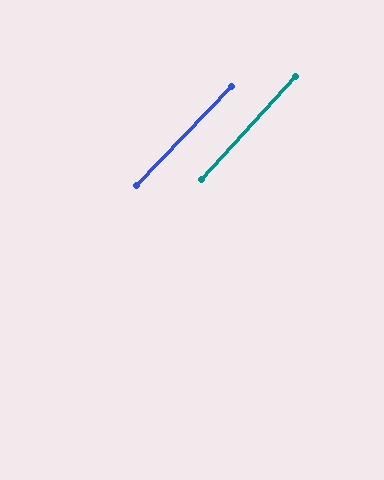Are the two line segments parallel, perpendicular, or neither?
Parallel — their directions differ by only 1.4°.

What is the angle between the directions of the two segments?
Approximately 1 degree.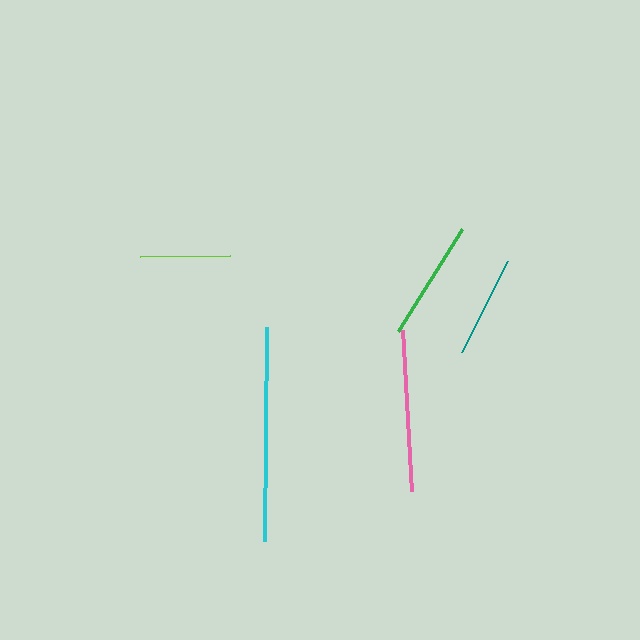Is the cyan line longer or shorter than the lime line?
The cyan line is longer than the lime line.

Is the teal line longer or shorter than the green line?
The green line is longer than the teal line.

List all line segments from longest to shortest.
From longest to shortest: cyan, pink, green, teal, lime.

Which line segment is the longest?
The cyan line is the longest at approximately 214 pixels.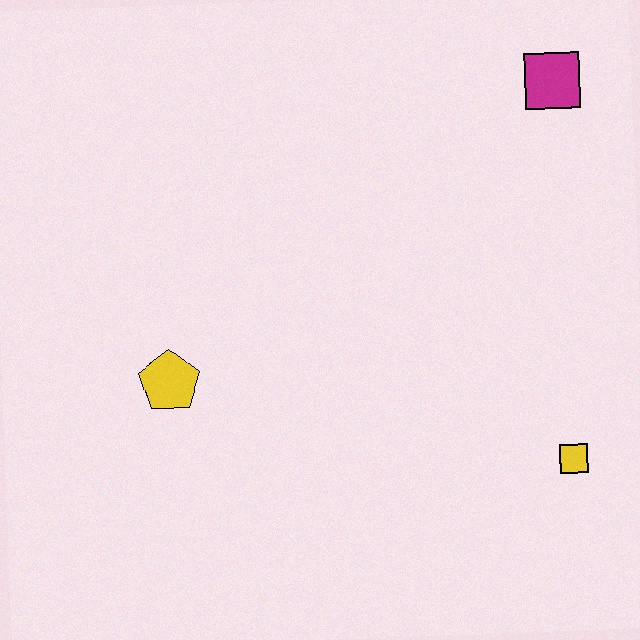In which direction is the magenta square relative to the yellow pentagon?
The magenta square is to the right of the yellow pentagon.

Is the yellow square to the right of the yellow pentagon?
Yes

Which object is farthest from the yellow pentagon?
The magenta square is farthest from the yellow pentagon.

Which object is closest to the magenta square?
The yellow square is closest to the magenta square.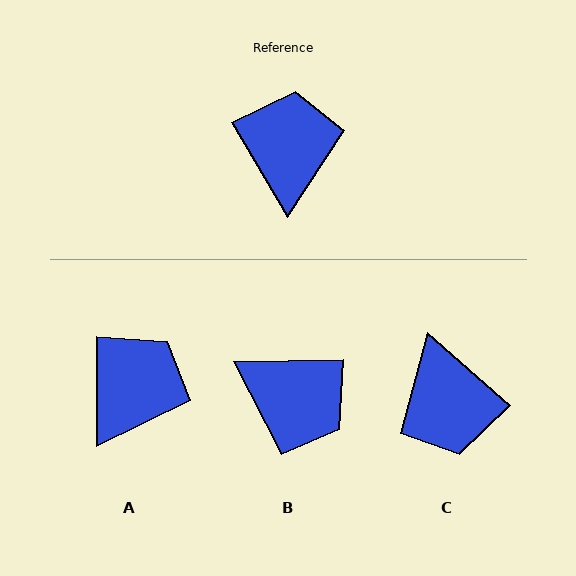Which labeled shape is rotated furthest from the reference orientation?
C, about 162 degrees away.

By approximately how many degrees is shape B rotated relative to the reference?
Approximately 119 degrees clockwise.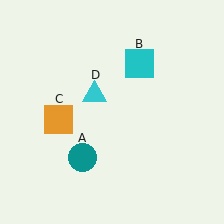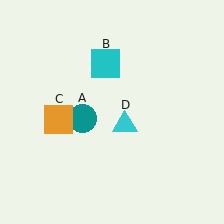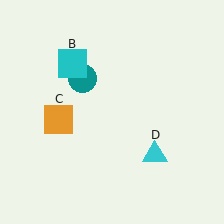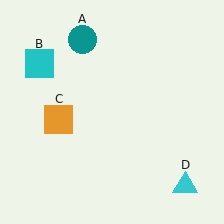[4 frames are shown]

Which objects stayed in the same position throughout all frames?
Orange square (object C) remained stationary.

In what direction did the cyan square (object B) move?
The cyan square (object B) moved left.